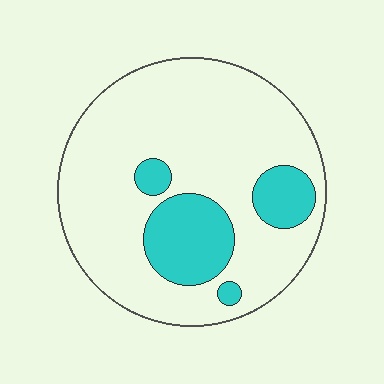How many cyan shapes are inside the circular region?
4.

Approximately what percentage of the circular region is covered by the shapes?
Approximately 20%.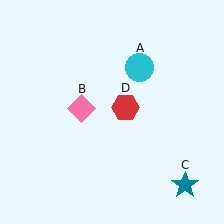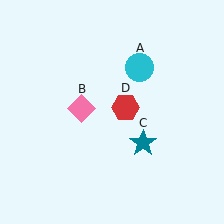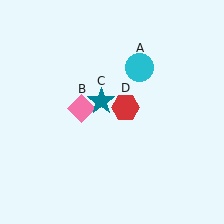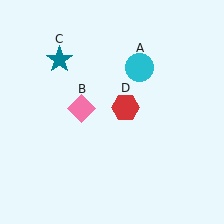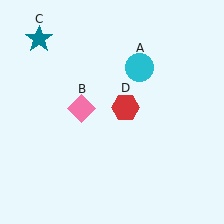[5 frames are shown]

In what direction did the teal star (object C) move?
The teal star (object C) moved up and to the left.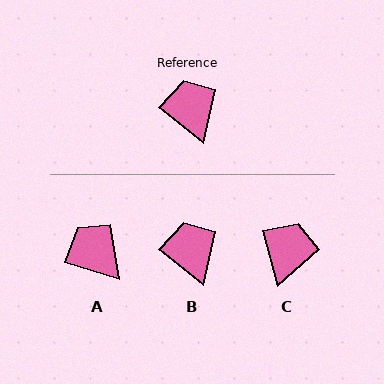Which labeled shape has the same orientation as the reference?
B.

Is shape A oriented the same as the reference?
No, it is off by about 21 degrees.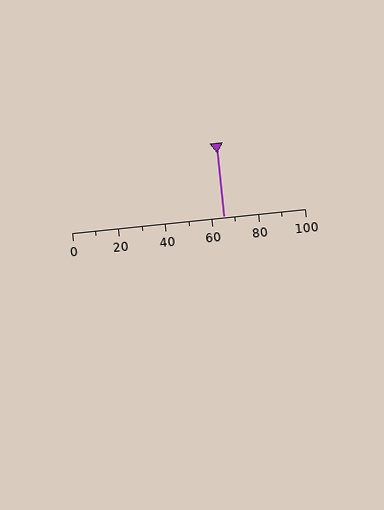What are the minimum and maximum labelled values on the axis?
The axis runs from 0 to 100.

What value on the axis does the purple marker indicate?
The marker indicates approximately 65.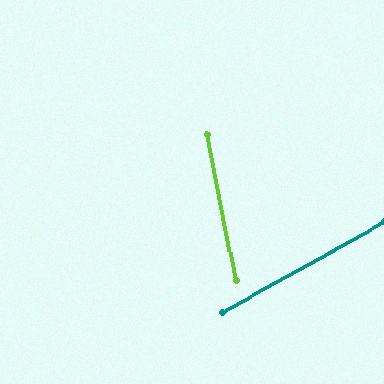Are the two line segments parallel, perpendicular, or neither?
Neither parallel nor perpendicular — they differ by about 72°.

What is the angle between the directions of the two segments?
Approximately 72 degrees.